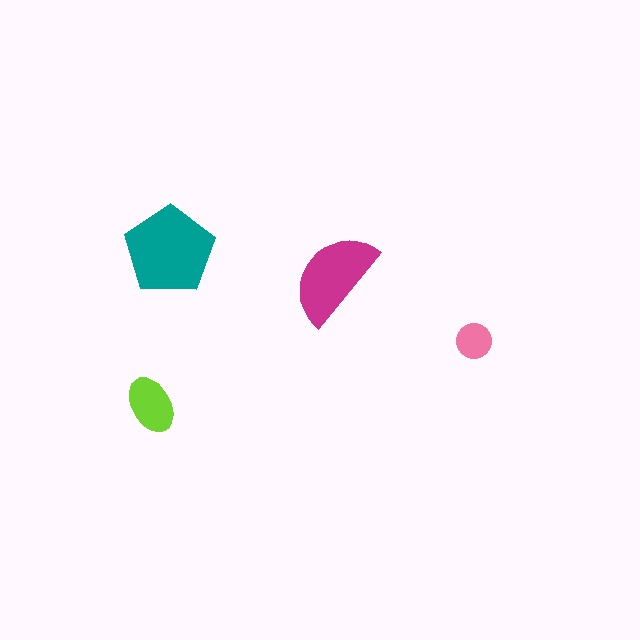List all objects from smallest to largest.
The pink circle, the lime ellipse, the magenta semicircle, the teal pentagon.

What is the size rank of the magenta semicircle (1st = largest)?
2nd.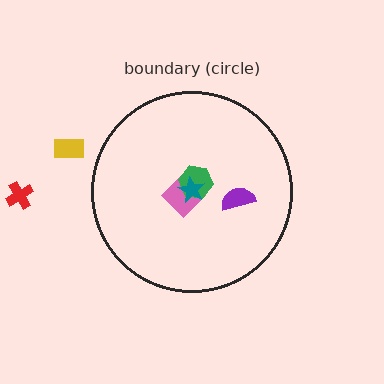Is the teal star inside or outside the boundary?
Inside.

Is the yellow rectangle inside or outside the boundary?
Outside.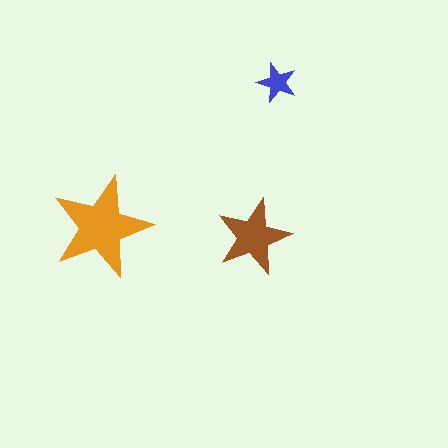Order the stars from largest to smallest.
the orange one, the brown one, the blue one.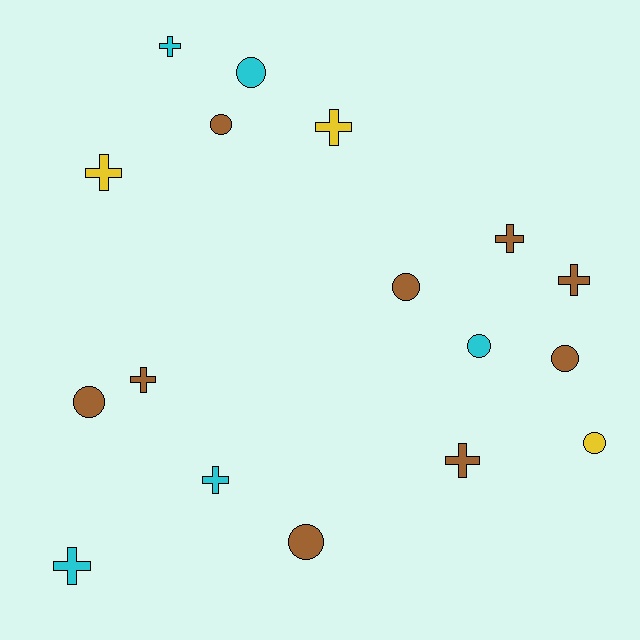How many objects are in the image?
There are 17 objects.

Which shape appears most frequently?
Cross, with 9 objects.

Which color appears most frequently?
Brown, with 9 objects.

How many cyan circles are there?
There are 2 cyan circles.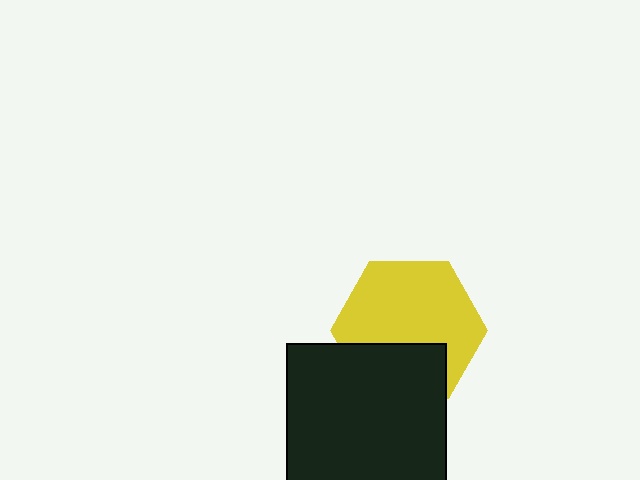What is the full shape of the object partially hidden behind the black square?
The partially hidden object is a yellow hexagon.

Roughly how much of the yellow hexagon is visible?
Most of it is visible (roughly 68%).